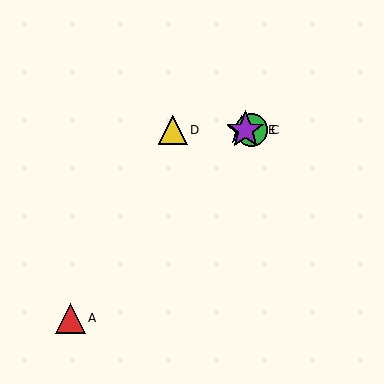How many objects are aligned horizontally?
4 objects (B, C, D, E) are aligned horizontally.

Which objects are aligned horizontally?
Objects B, C, D, E are aligned horizontally.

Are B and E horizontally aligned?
Yes, both are at y≈130.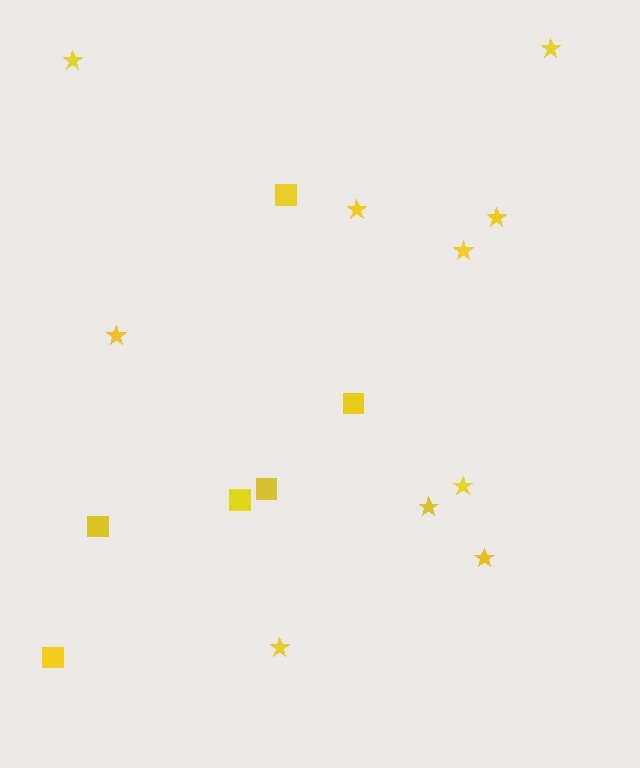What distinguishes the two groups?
There are 2 groups: one group of squares (6) and one group of stars (10).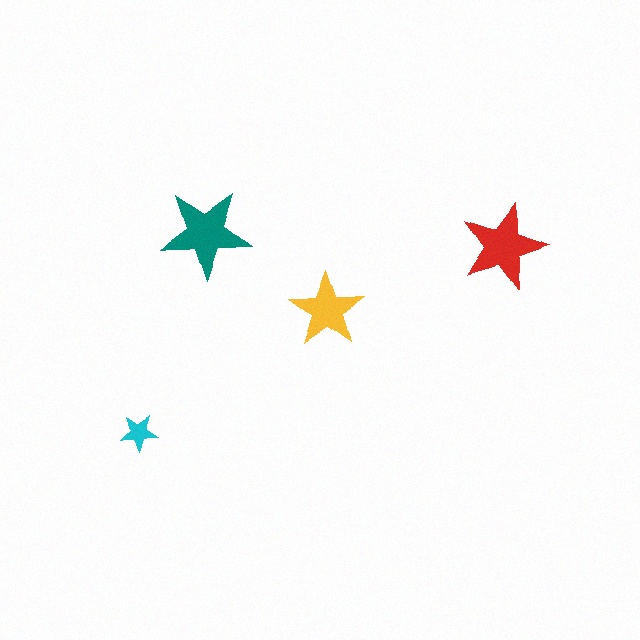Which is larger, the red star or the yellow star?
The red one.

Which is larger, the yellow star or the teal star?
The teal one.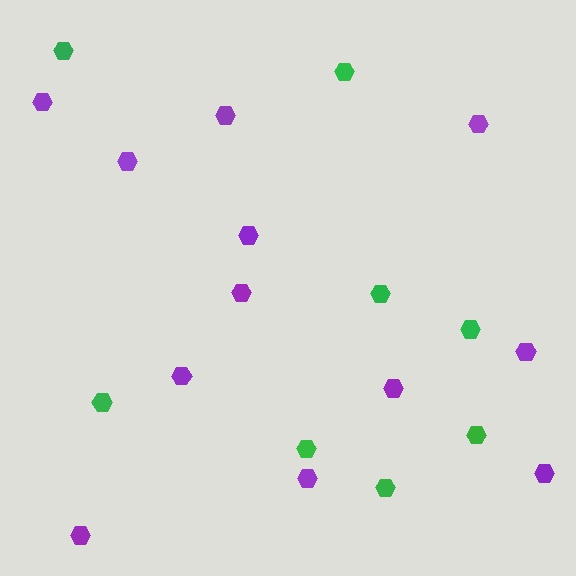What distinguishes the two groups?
There are 2 groups: one group of purple hexagons (12) and one group of green hexagons (8).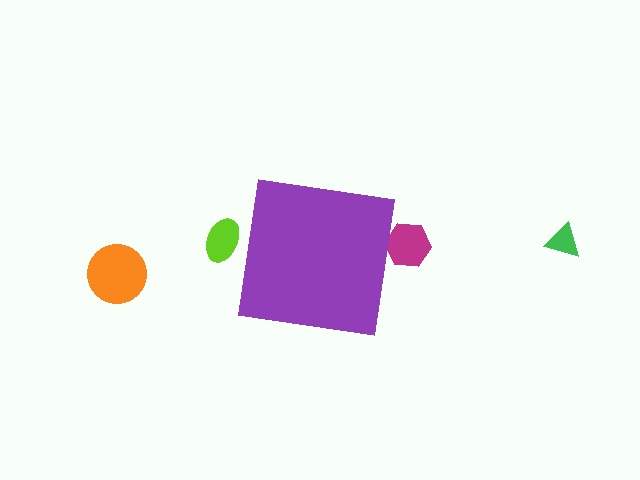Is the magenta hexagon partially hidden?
Yes, the magenta hexagon is partially hidden behind the purple square.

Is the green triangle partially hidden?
No, the green triangle is fully visible.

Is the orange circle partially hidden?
No, the orange circle is fully visible.